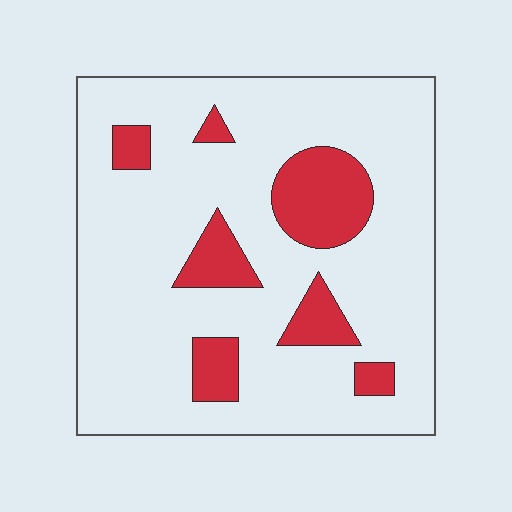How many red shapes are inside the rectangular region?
7.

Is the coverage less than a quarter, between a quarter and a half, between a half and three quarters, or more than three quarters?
Less than a quarter.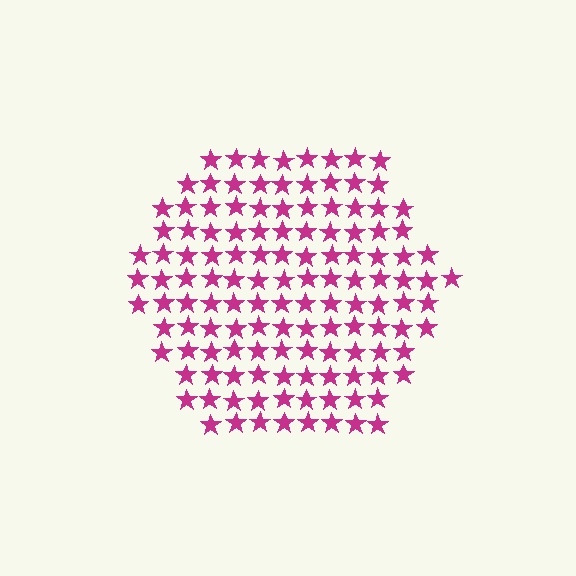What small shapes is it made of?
It is made of small stars.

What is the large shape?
The large shape is a hexagon.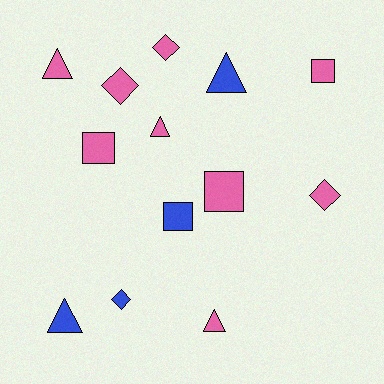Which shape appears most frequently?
Triangle, with 5 objects.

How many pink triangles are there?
There are 3 pink triangles.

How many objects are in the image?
There are 13 objects.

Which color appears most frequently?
Pink, with 9 objects.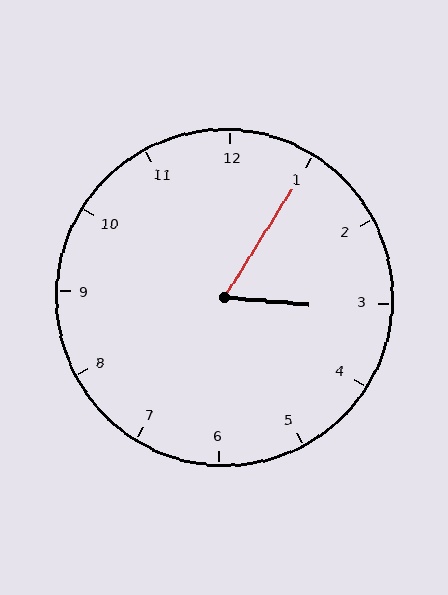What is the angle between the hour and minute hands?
Approximately 62 degrees.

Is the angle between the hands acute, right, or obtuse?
It is acute.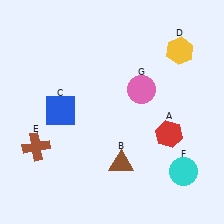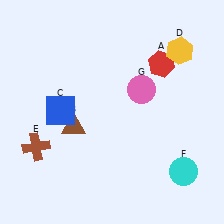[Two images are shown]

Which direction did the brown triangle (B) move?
The brown triangle (B) moved left.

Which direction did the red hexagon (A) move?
The red hexagon (A) moved up.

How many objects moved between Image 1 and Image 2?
2 objects moved between the two images.